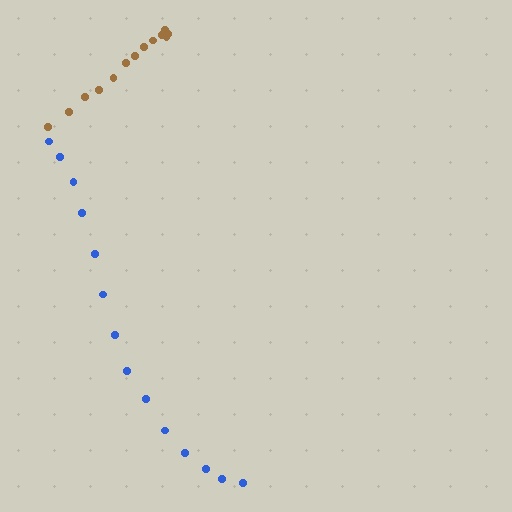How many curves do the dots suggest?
There are 2 distinct paths.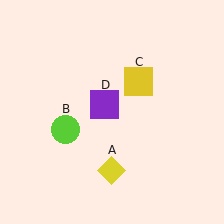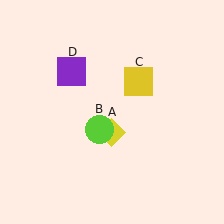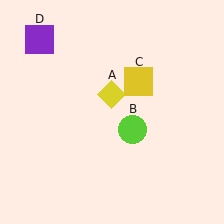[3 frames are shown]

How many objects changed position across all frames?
3 objects changed position: yellow diamond (object A), lime circle (object B), purple square (object D).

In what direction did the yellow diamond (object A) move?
The yellow diamond (object A) moved up.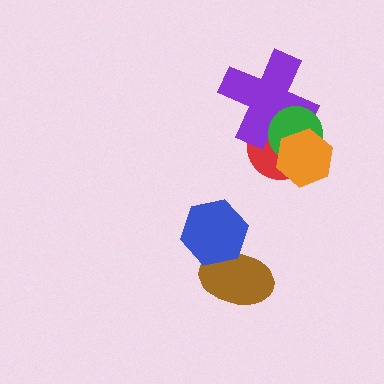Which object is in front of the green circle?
The orange hexagon is in front of the green circle.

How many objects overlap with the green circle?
3 objects overlap with the green circle.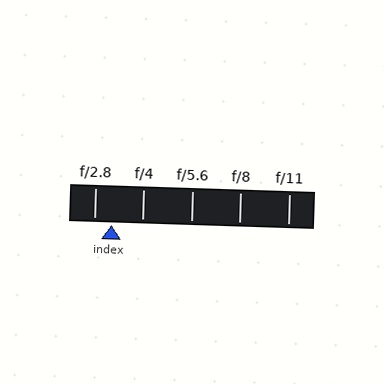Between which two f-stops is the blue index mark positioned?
The index mark is between f/2.8 and f/4.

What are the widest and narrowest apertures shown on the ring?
The widest aperture shown is f/2.8 and the narrowest is f/11.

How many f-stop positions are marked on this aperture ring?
There are 5 f-stop positions marked.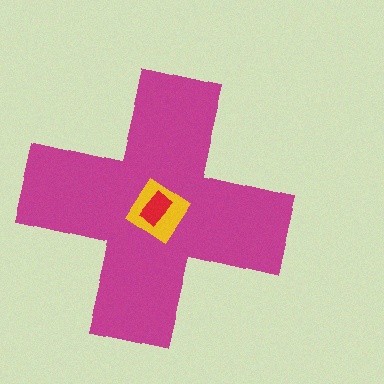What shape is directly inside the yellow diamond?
The red rectangle.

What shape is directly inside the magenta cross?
The yellow diamond.